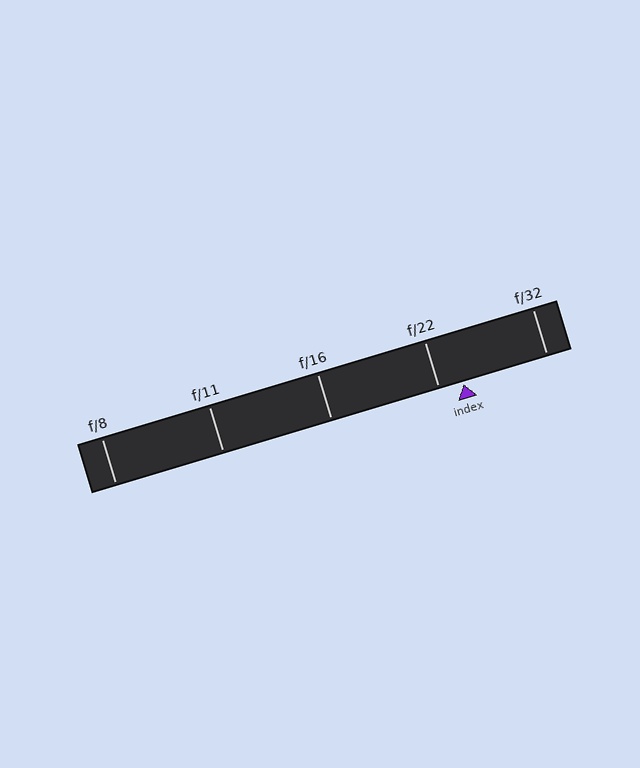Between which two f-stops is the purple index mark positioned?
The index mark is between f/22 and f/32.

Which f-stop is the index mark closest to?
The index mark is closest to f/22.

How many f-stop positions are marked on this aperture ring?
There are 5 f-stop positions marked.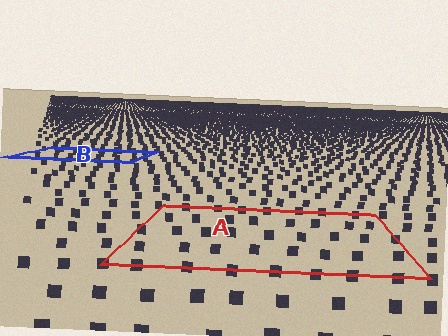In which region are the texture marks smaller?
The texture marks are smaller in region B, because it is farther away.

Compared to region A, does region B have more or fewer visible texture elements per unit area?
Region B has more texture elements per unit area — they are packed more densely because it is farther away.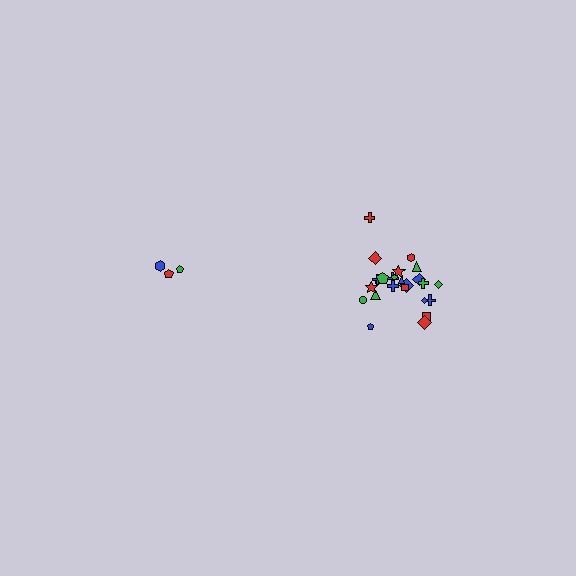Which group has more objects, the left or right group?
The right group.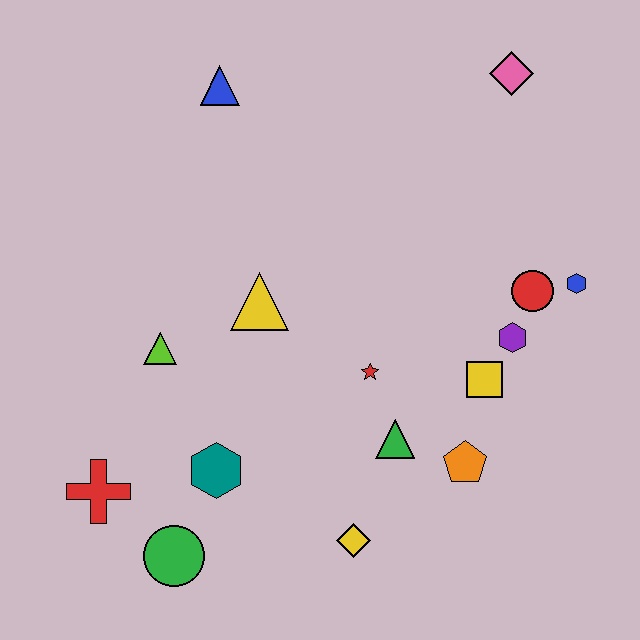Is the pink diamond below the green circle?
No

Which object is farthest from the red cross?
The pink diamond is farthest from the red cross.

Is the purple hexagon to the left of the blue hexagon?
Yes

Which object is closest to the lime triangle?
The yellow triangle is closest to the lime triangle.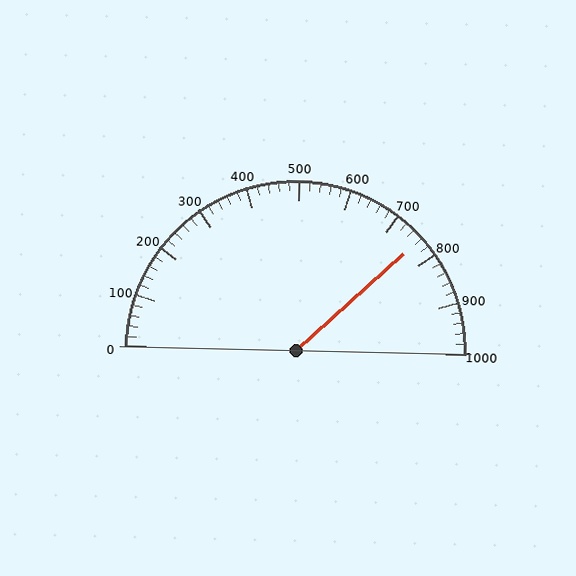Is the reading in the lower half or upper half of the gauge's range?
The reading is in the upper half of the range (0 to 1000).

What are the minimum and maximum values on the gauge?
The gauge ranges from 0 to 1000.